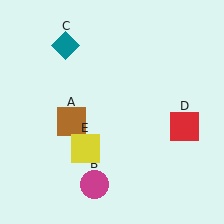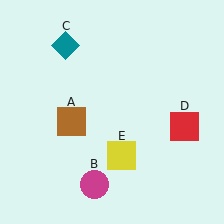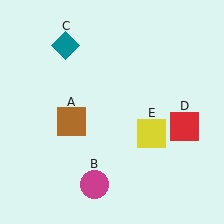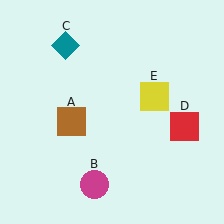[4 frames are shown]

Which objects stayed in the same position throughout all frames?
Brown square (object A) and magenta circle (object B) and teal diamond (object C) and red square (object D) remained stationary.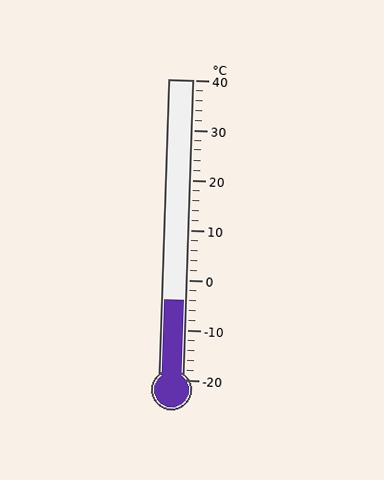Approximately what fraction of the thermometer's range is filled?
The thermometer is filled to approximately 25% of its range.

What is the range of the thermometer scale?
The thermometer scale ranges from -20°C to 40°C.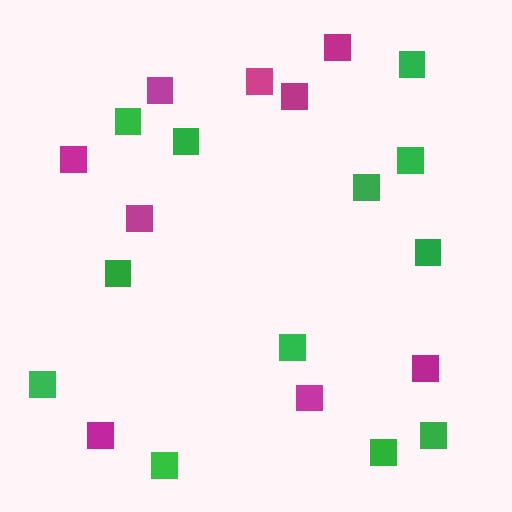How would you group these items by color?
There are 2 groups: one group of magenta squares (9) and one group of green squares (12).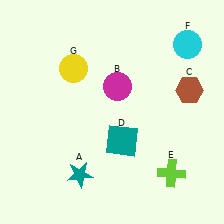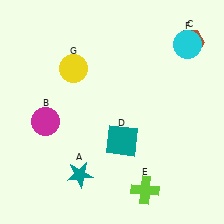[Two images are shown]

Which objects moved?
The objects that moved are: the magenta circle (B), the brown hexagon (C), the lime cross (E).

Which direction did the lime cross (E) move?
The lime cross (E) moved left.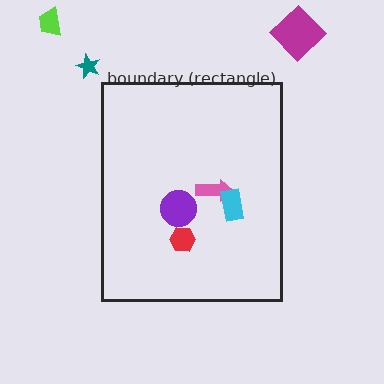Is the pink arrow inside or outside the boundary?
Inside.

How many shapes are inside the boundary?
4 inside, 3 outside.